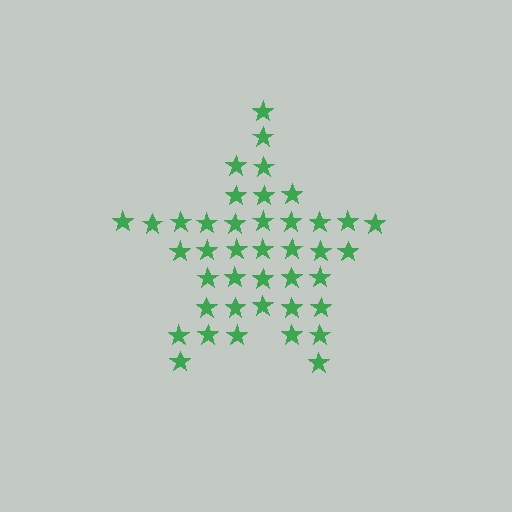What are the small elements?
The small elements are stars.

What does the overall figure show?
The overall figure shows a star.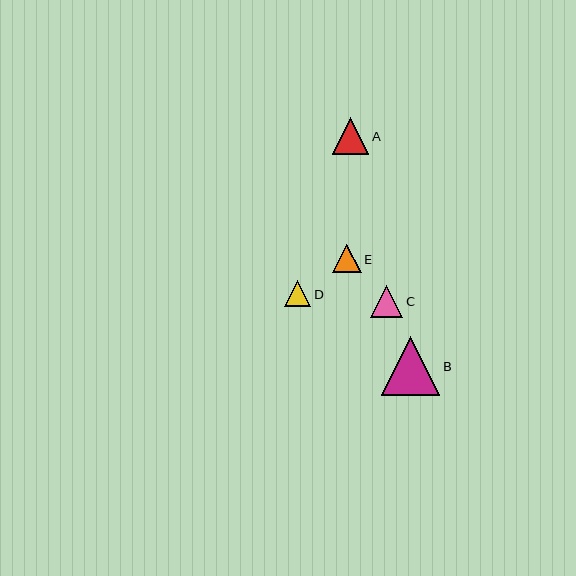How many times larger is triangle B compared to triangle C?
Triangle B is approximately 1.8 times the size of triangle C.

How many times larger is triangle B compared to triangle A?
Triangle B is approximately 1.6 times the size of triangle A.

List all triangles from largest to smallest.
From largest to smallest: B, A, C, E, D.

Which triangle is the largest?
Triangle B is the largest with a size of approximately 58 pixels.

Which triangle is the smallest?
Triangle D is the smallest with a size of approximately 27 pixels.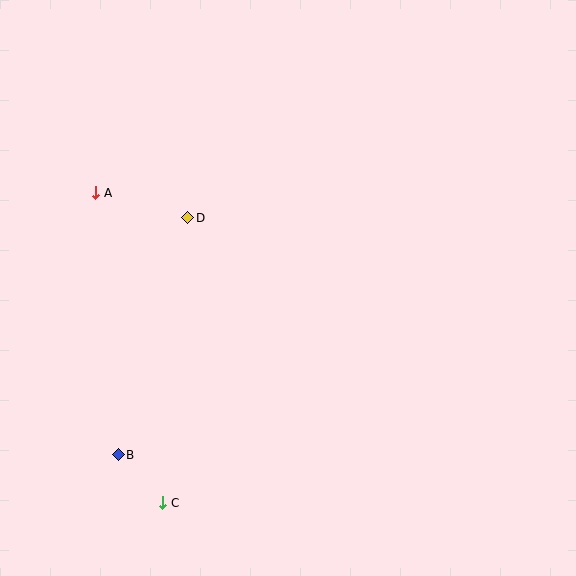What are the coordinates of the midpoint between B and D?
The midpoint between B and D is at (153, 336).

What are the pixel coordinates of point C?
Point C is at (163, 503).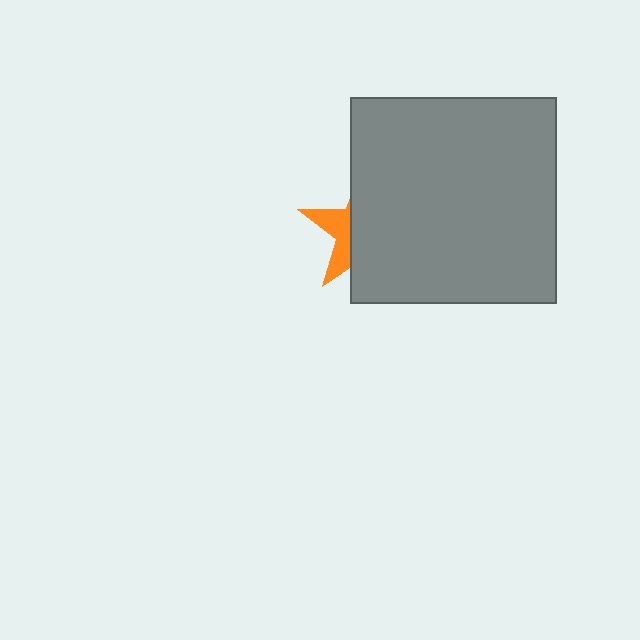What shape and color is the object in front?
The object in front is a gray square.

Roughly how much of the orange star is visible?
A small part of it is visible (roughly 30%).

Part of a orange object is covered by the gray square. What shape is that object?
It is a star.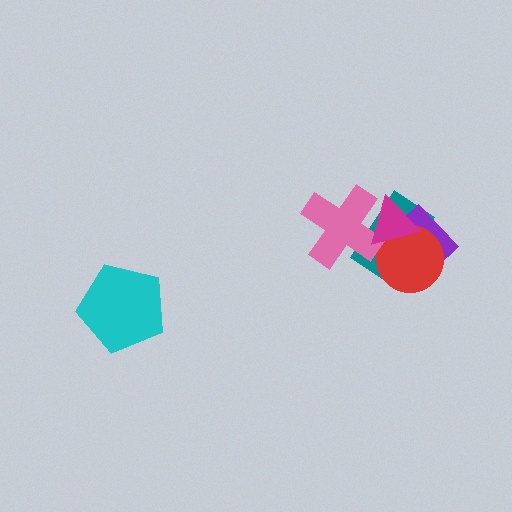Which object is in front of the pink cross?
The magenta triangle is in front of the pink cross.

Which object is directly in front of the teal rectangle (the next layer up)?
The purple diamond is directly in front of the teal rectangle.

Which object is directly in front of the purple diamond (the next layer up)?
The red circle is directly in front of the purple diamond.